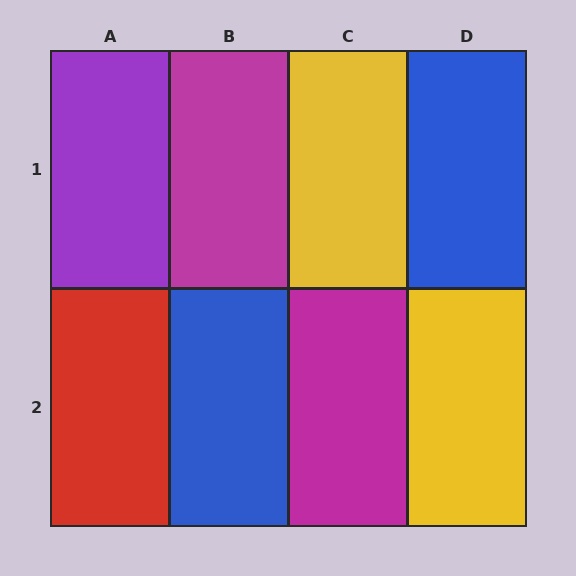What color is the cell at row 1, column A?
Purple.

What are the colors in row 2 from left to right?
Red, blue, magenta, yellow.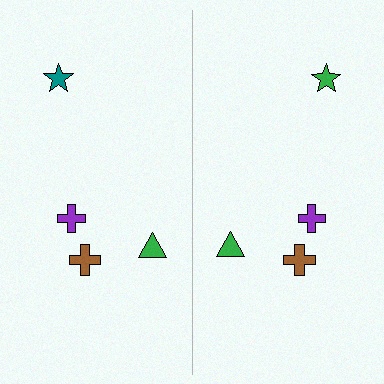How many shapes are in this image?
There are 8 shapes in this image.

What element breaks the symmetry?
The green star on the right side breaks the symmetry — its mirror counterpart is teal.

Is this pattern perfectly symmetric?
No, the pattern is not perfectly symmetric. The green star on the right side breaks the symmetry — its mirror counterpart is teal.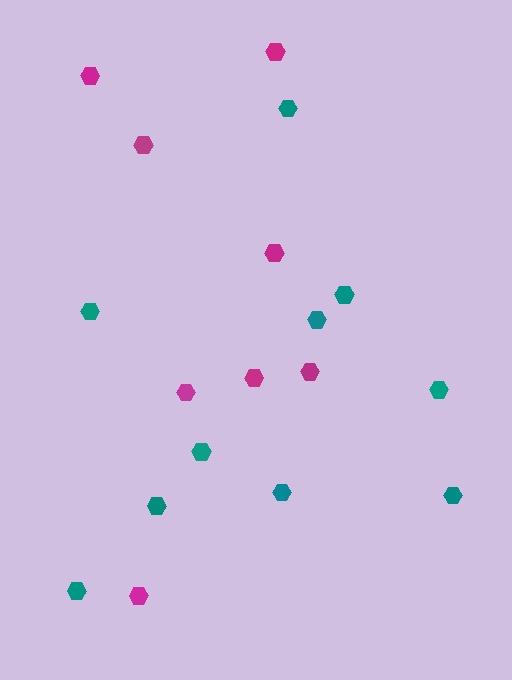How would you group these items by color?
There are 2 groups: one group of magenta hexagons (8) and one group of teal hexagons (10).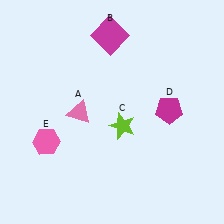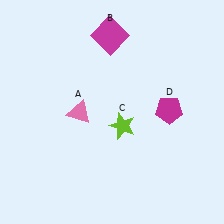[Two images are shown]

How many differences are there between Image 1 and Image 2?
There is 1 difference between the two images.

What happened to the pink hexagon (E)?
The pink hexagon (E) was removed in Image 2. It was in the bottom-left area of Image 1.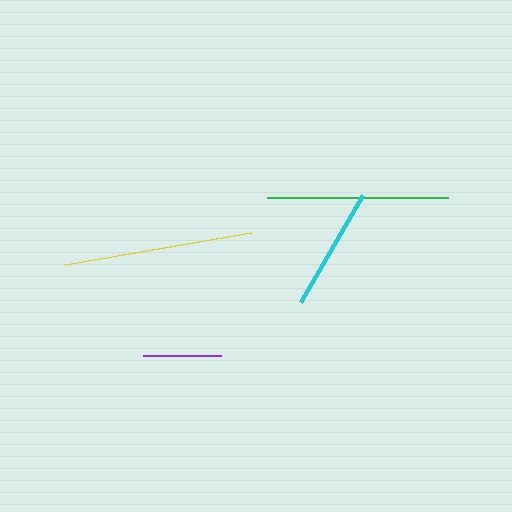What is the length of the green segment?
The green segment is approximately 181 pixels long.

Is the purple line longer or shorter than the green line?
The green line is longer than the purple line.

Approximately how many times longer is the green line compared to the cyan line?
The green line is approximately 1.5 times the length of the cyan line.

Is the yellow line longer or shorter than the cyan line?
The yellow line is longer than the cyan line.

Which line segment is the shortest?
The purple line is the shortest at approximately 78 pixels.